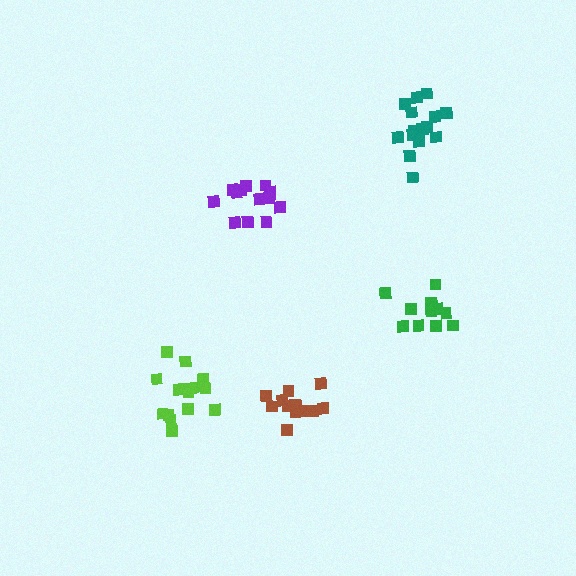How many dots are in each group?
Group 1: 16 dots, Group 2: 12 dots, Group 3: 15 dots, Group 4: 12 dots, Group 5: 14 dots (69 total).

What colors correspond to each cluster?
The clusters are colored: lime, green, teal, brown, purple.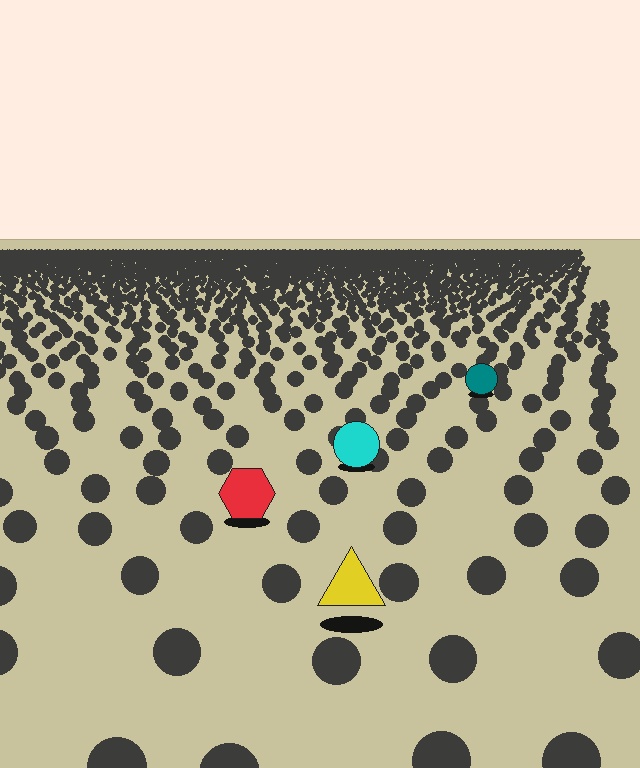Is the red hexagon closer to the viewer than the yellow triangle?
No. The yellow triangle is closer — you can tell from the texture gradient: the ground texture is coarser near it.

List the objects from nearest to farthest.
From nearest to farthest: the yellow triangle, the red hexagon, the cyan circle, the teal circle.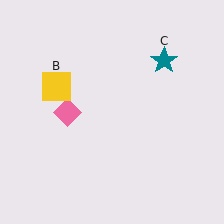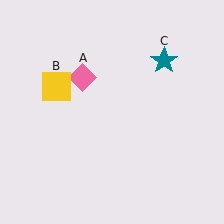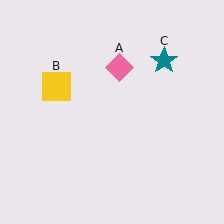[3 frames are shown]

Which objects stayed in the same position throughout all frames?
Yellow square (object B) and teal star (object C) remained stationary.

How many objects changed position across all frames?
1 object changed position: pink diamond (object A).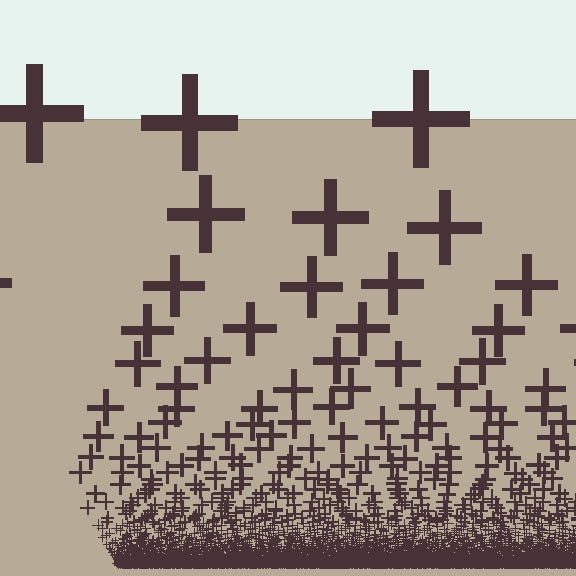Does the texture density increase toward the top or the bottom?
Density increases toward the bottom.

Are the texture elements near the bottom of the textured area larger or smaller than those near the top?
Smaller. The gradient is inverted — elements near the bottom are smaller and denser.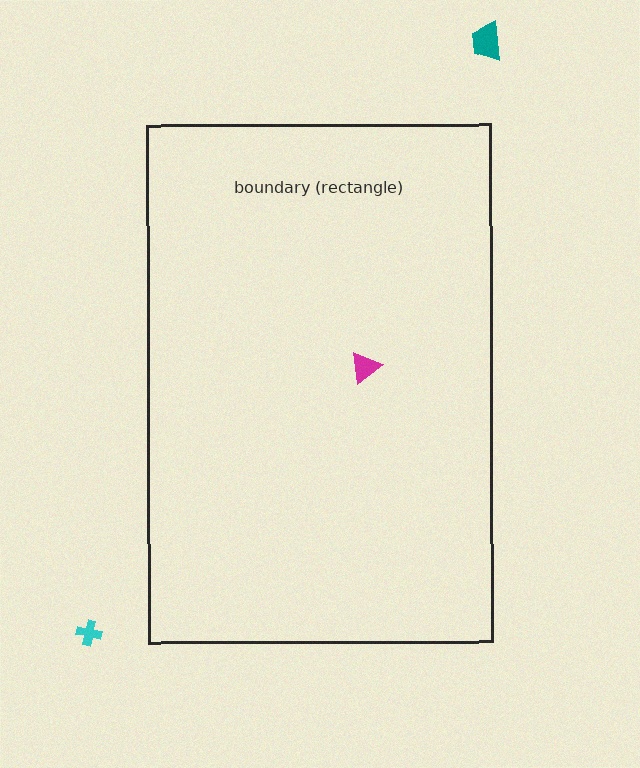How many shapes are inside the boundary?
1 inside, 2 outside.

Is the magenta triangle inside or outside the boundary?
Inside.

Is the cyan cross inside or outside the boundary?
Outside.